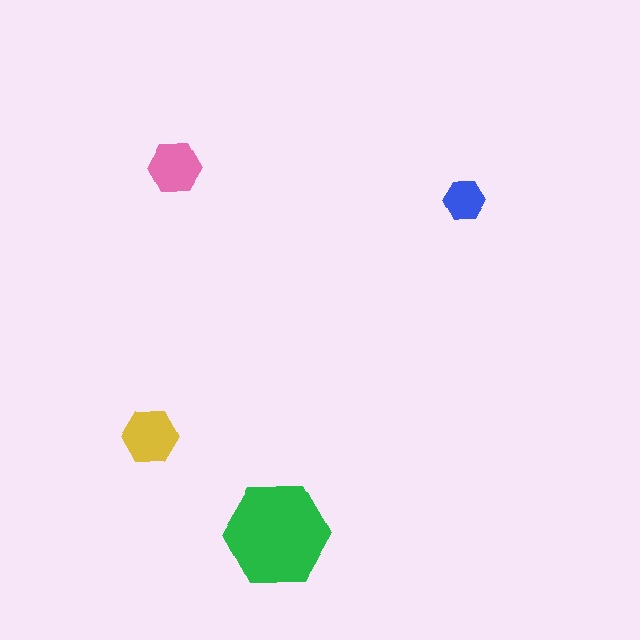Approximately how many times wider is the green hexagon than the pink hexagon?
About 2 times wider.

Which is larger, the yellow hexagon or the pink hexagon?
The yellow one.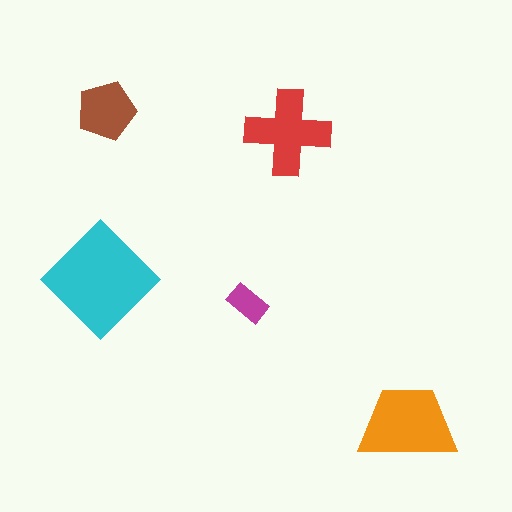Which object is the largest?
The cyan diamond.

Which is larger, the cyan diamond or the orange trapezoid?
The cyan diamond.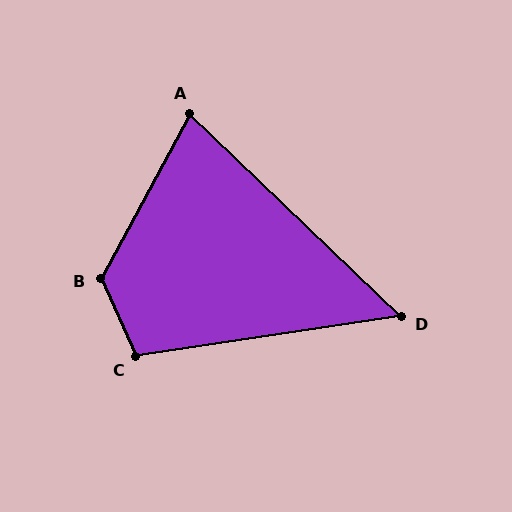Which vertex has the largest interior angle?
B, at approximately 128 degrees.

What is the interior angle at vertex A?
Approximately 74 degrees (acute).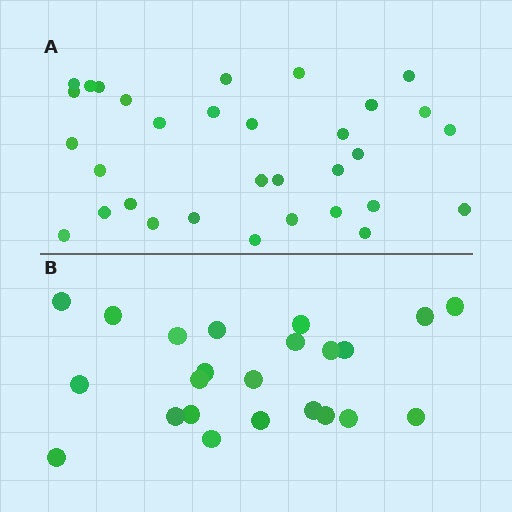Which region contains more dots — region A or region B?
Region A (the top region) has more dots.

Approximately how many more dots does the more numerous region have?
Region A has roughly 8 or so more dots than region B.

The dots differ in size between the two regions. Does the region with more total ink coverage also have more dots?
No. Region B has more total ink coverage because its dots are larger, but region A actually contains more individual dots. Total area can be misleading — the number of items is what matters here.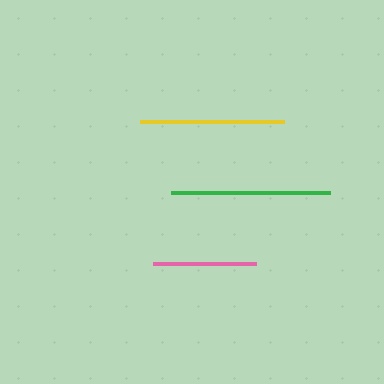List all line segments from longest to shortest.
From longest to shortest: green, yellow, pink.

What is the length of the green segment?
The green segment is approximately 159 pixels long.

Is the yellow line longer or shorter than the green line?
The green line is longer than the yellow line.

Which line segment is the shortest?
The pink line is the shortest at approximately 103 pixels.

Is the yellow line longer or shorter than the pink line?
The yellow line is longer than the pink line.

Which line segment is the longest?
The green line is the longest at approximately 159 pixels.